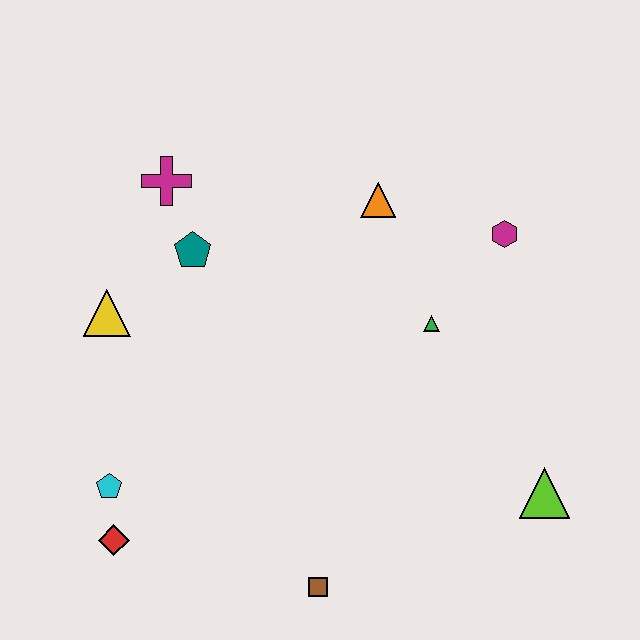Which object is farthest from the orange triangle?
The red diamond is farthest from the orange triangle.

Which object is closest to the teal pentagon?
The magenta cross is closest to the teal pentagon.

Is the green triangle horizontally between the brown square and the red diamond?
No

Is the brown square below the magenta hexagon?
Yes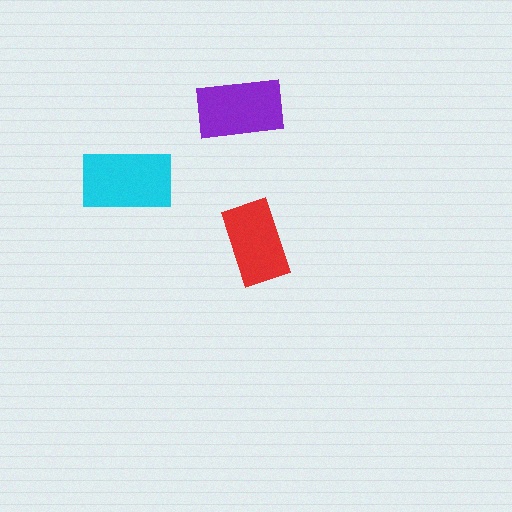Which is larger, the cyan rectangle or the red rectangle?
The cyan one.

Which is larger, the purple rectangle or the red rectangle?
The purple one.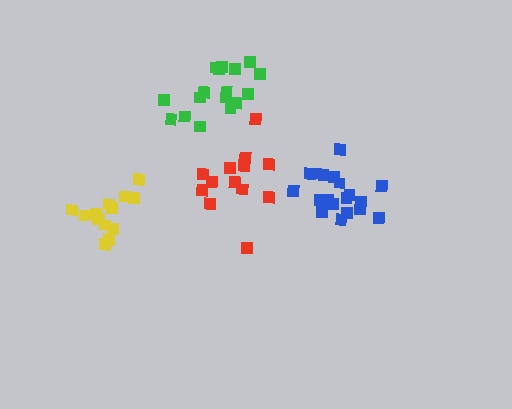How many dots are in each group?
Group 1: 17 dots, Group 2: 13 dots, Group 3: 13 dots, Group 4: 19 dots (62 total).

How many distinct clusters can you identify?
There are 4 distinct clusters.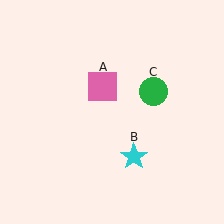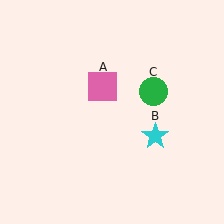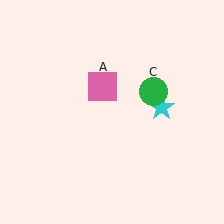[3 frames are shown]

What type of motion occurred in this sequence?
The cyan star (object B) rotated counterclockwise around the center of the scene.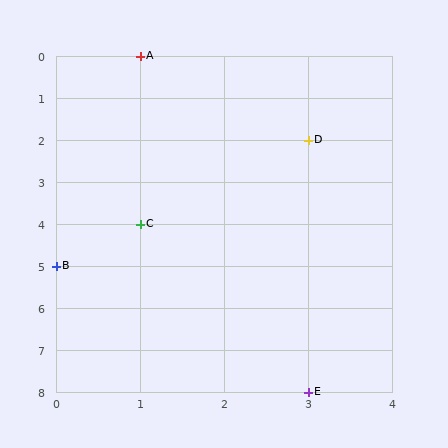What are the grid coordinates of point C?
Point C is at grid coordinates (1, 4).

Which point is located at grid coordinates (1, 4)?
Point C is at (1, 4).